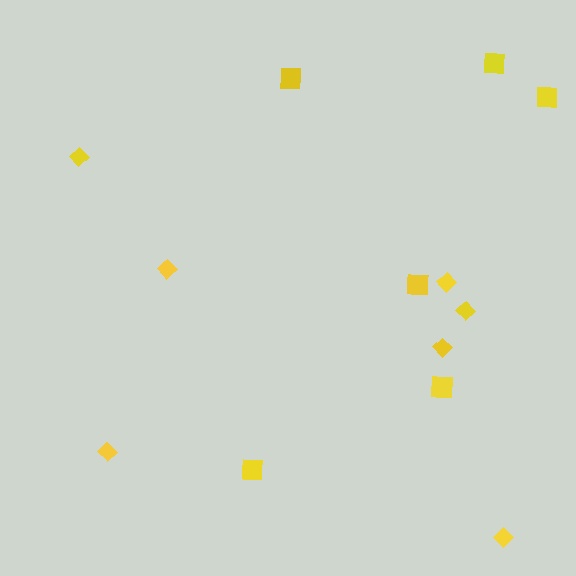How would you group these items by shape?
There are 2 groups: one group of diamonds (7) and one group of squares (6).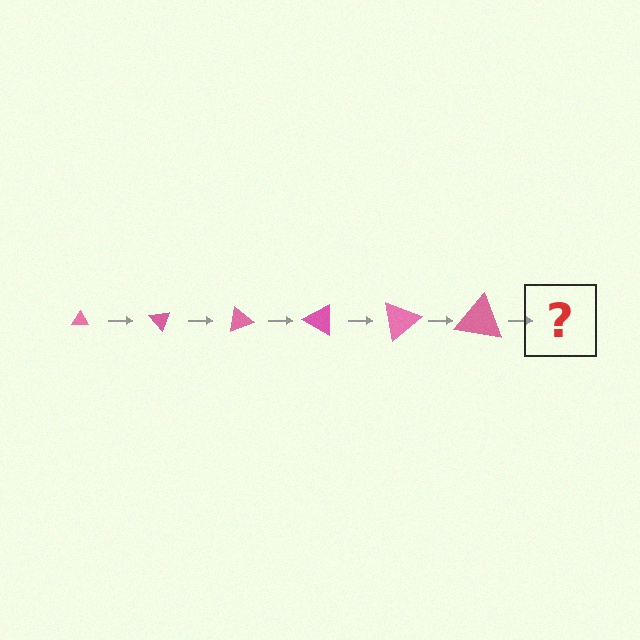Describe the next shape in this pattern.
It should be a triangle, larger than the previous one and rotated 300 degrees from the start.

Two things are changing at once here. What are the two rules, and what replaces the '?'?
The two rules are that the triangle grows larger each step and it rotates 50 degrees each step. The '?' should be a triangle, larger than the previous one and rotated 300 degrees from the start.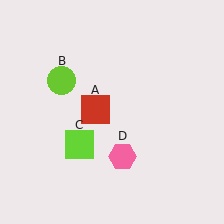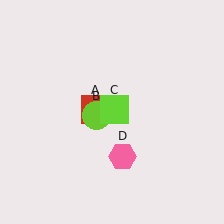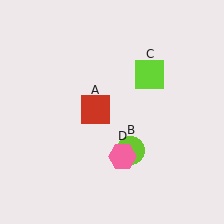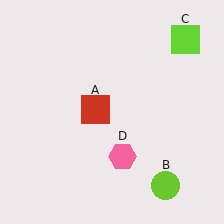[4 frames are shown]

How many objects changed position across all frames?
2 objects changed position: lime circle (object B), lime square (object C).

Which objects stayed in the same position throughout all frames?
Red square (object A) and pink hexagon (object D) remained stationary.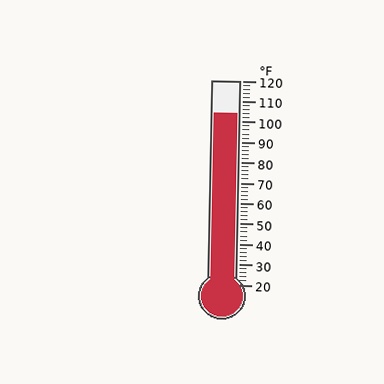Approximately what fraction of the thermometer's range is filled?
The thermometer is filled to approximately 85% of its range.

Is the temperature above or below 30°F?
The temperature is above 30°F.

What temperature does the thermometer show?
The thermometer shows approximately 104°F.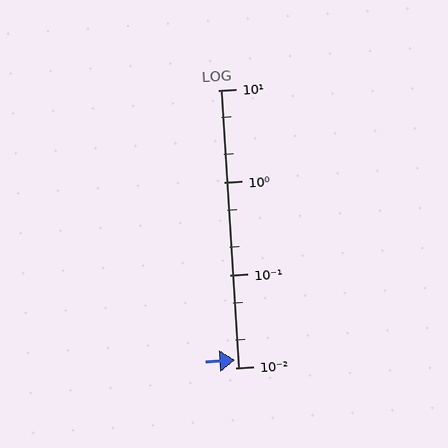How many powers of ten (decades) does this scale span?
The scale spans 3 decades, from 0.01 to 10.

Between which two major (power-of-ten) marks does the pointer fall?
The pointer is between 0.01 and 0.1.